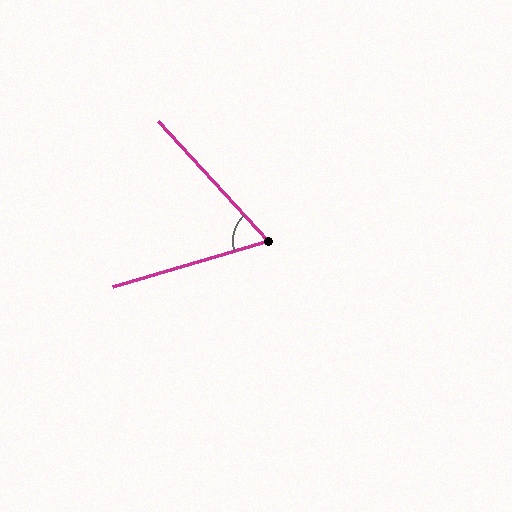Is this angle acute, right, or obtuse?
It is acute.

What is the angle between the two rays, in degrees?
Approximately 64 degrees.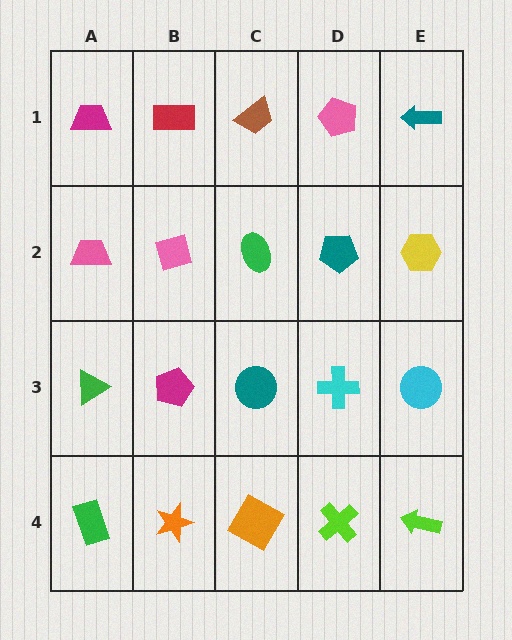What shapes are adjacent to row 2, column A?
A magenta trapezoid (row 1, column A), a green triangle (row 3, column A), a pink square (row 2, column B).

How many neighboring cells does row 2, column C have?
4.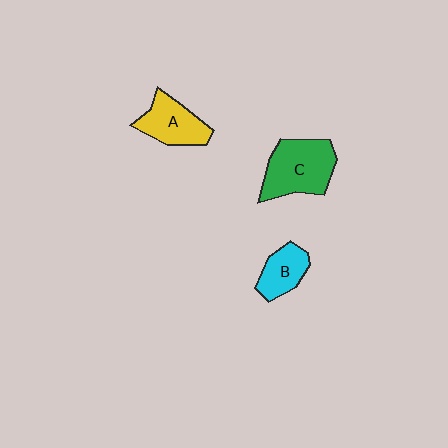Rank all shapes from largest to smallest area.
From largest to smallest: C (green), A (yellow), B (cyan).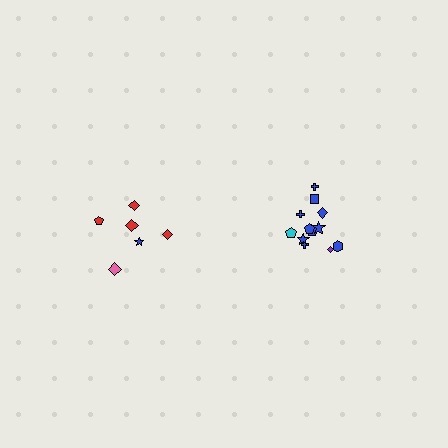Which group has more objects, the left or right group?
The right group.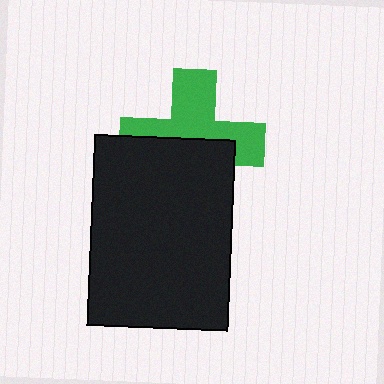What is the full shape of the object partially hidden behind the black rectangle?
The partially hidden object is a green cross.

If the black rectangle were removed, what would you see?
You would see the complete green cross.